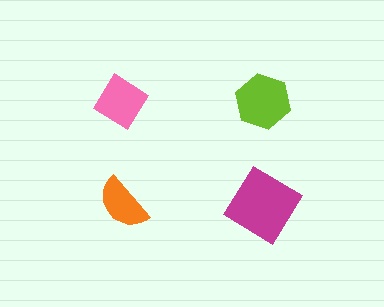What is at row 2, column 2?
A magenta diamond.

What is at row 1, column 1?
A pink diamond.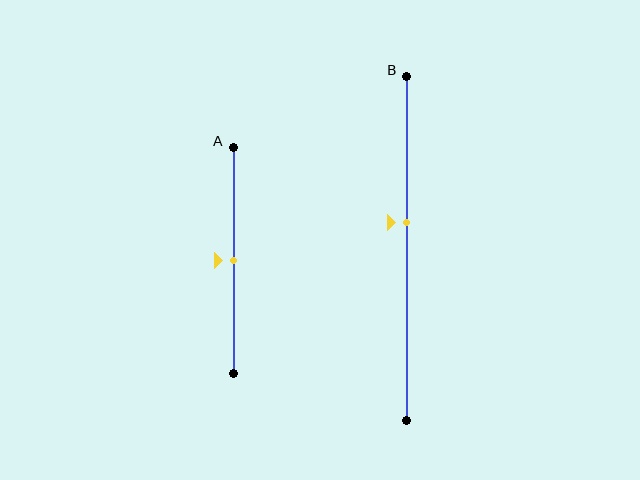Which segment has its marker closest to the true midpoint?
Segment A has its marker closest to the true midpoint.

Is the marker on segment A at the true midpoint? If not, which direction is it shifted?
Yes, the marker on segment A is at the true midpoint.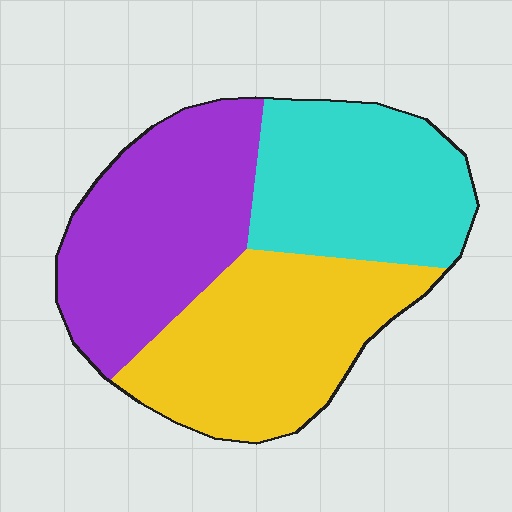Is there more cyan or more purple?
Purple.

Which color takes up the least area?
Cyan, at roughly 30%.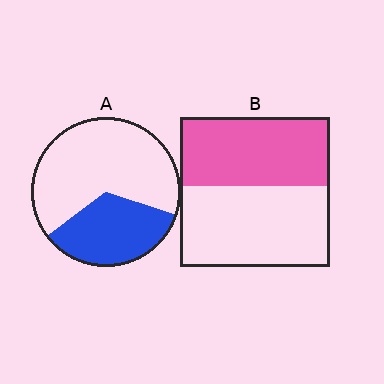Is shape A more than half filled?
No.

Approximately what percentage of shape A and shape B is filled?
A is approximately 35% and B is approximately 45%.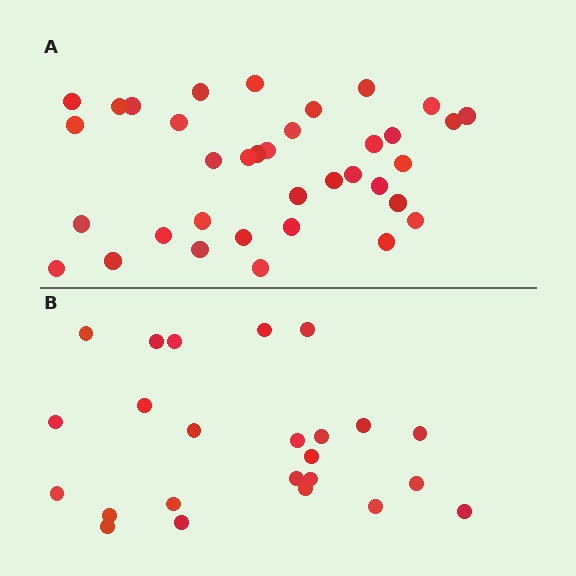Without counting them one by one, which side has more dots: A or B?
Region A (the top region) has more dots.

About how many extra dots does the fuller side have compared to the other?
Region A has roughly 12 or so more dots than region B.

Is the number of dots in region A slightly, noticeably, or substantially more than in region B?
Region A has substantially more. The ratio is roughly 1.5 to 1.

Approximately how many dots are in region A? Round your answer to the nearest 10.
About 40 dots. (The exact count is 36, which rounds to 40.)